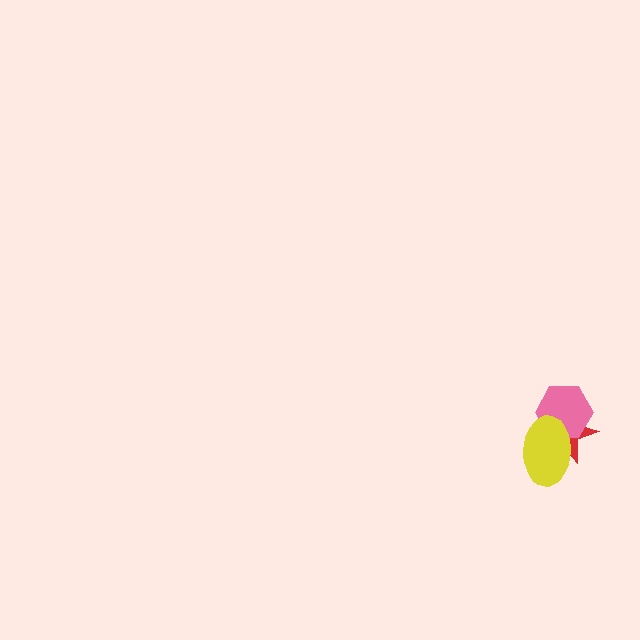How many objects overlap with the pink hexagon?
2 objects overlap with the pink hexagon.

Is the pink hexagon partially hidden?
Yes, it is partially covered by another shape.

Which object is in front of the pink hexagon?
The yellow ellipse is in front of the pink hexagon.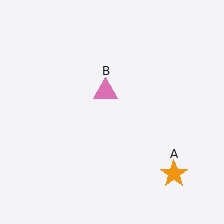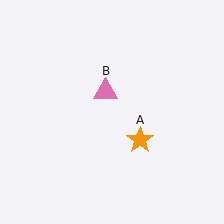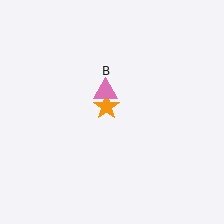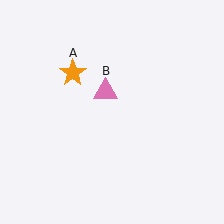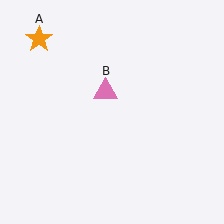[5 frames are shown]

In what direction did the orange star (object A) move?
The orange star (object A) moved up and to the left.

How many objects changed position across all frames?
1 object changed position: orange star (object A).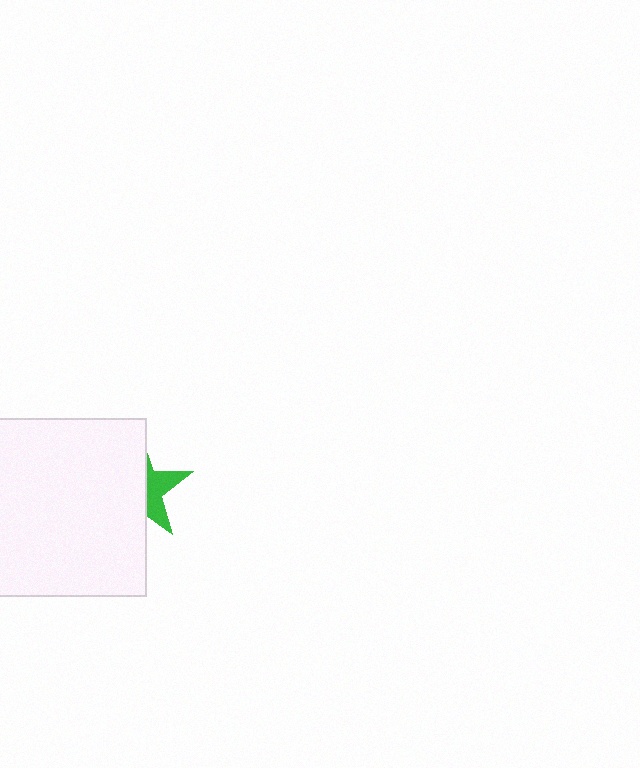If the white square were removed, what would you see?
You would see the complete green star.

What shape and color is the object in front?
The object in front is a white square.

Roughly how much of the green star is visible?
A small part of it is visible (roughly 36%).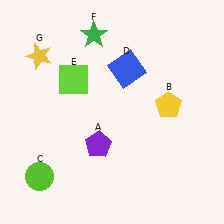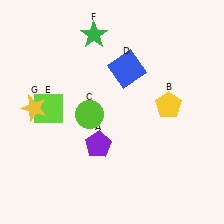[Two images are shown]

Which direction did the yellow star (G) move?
The yellow star (G) moved down.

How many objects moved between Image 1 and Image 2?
3 objects moved between the two images.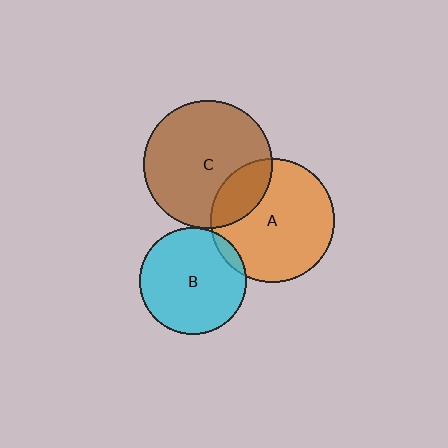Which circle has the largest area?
Circle C (brown).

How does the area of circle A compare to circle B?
Approximately 1.3 times.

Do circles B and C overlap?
Yes.